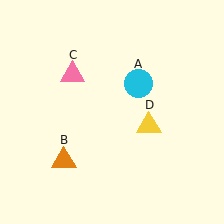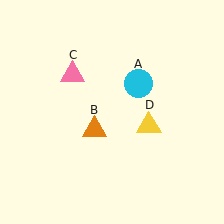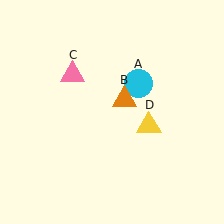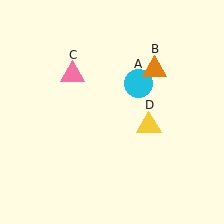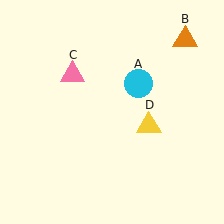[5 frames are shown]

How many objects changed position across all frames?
1 object changed position: orange triangle (object B).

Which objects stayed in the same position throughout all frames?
Cyan circle (object A) and pink triangle (object C) and yellow triangle (object D) remained stationary.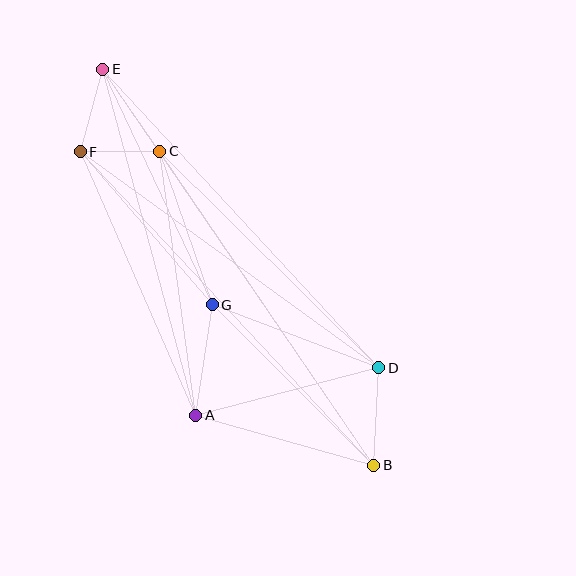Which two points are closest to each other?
Points C and F are closest to each other.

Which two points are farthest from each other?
Points B and E are farthest from each other.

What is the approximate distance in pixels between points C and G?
The distance between C and G is approximately 163 pixels.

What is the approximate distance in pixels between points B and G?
The distance between B and G is approximately 228 pixels.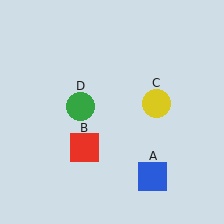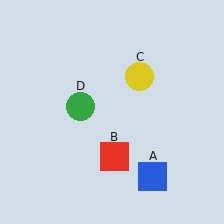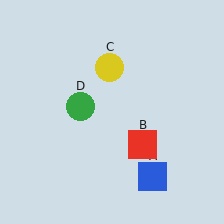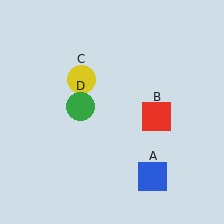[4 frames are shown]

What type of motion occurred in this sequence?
The red square (object B), yellow circle (object C) rotated counterclockwise around the center of the scene.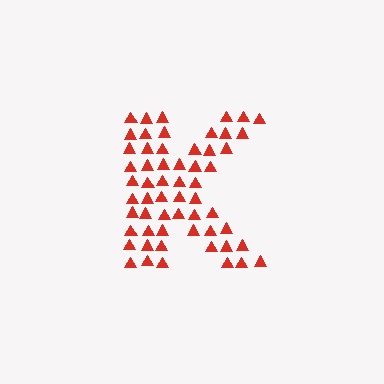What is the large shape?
The large shape is the letter K.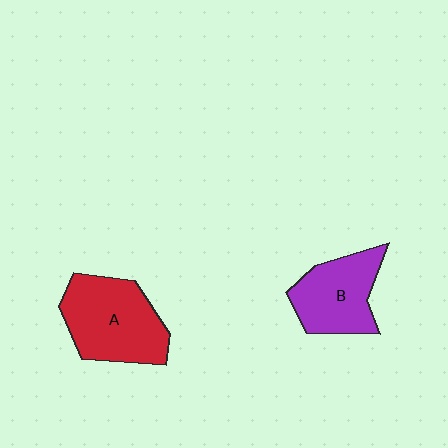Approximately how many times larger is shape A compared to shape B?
Approximately 1.3 times.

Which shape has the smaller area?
Shape B (purple).